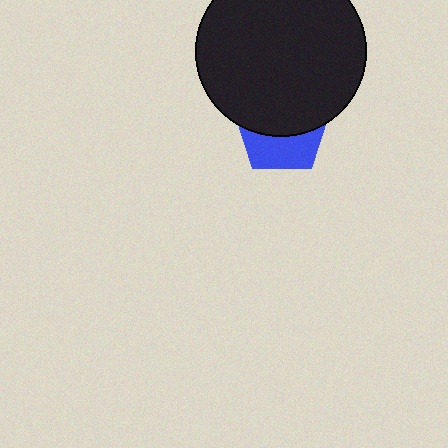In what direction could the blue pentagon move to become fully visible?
The blue pentagon could move down. That would shift it out from behind the black circle entirely.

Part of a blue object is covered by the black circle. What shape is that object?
It is a pentagon.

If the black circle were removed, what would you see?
You would see the complete blue pentagon.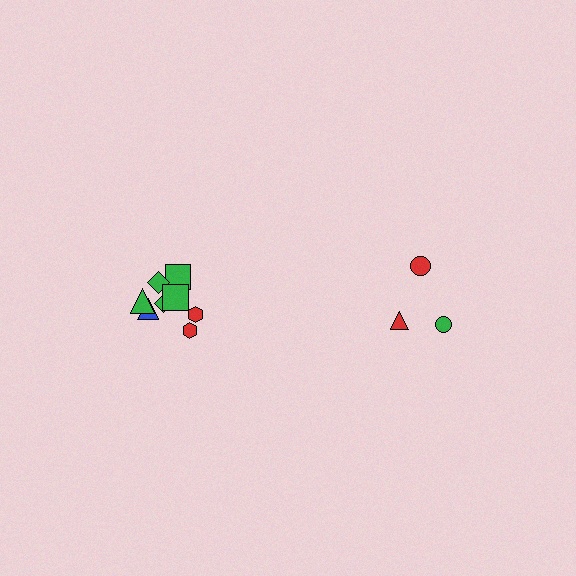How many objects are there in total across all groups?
There are 11 objects.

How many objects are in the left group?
There are 8 objects.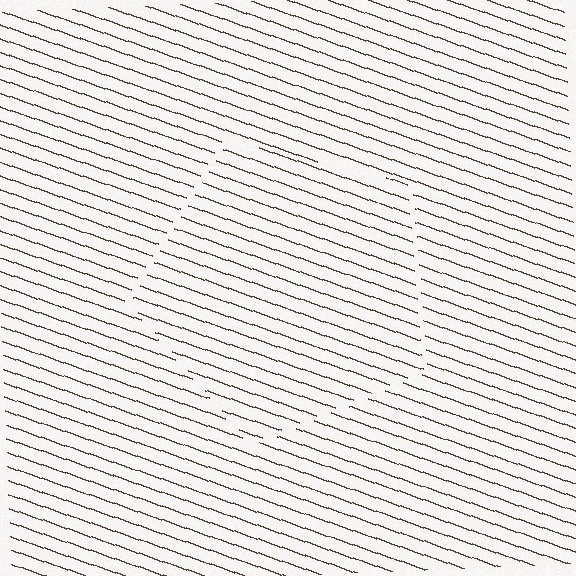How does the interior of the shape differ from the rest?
The interior of the shape contains the same grating, shifted by half a period — the contour is defined by the phase discontinuity where line-ends from the inner and outer gratings abut.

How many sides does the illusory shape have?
5 sides — the line-ends trace a pentagon.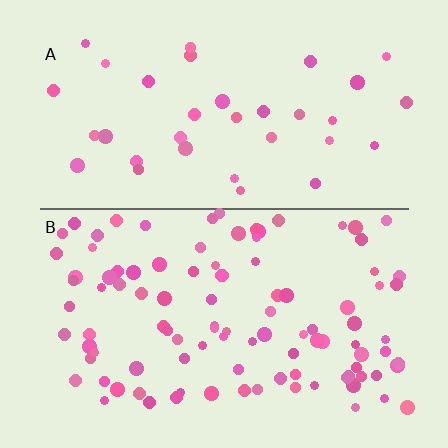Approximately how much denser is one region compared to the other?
Approximately 2.9× — region B over region A.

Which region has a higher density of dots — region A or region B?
B (the bottom).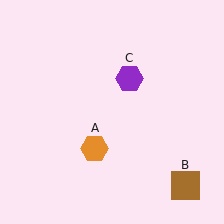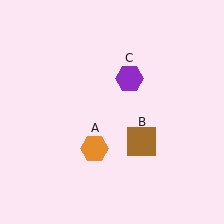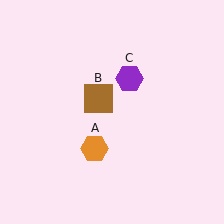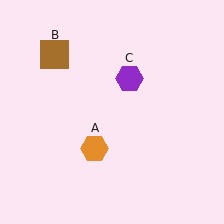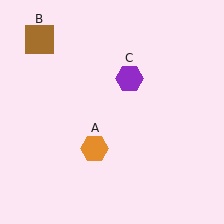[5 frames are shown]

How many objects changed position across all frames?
1 object changed position: brown square (object B).